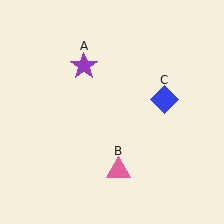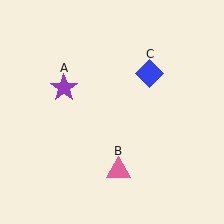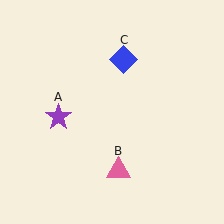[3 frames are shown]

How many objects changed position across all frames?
2 objects changed position: purple star (object A), blue diamond (object C).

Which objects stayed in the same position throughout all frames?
Pink triangle (object B) remained stationary.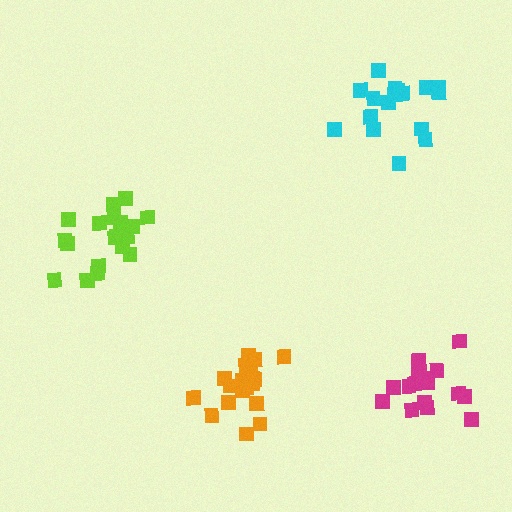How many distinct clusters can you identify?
There are 4 distinct clusters.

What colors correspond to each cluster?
The clusters are colored: lime, magenta, orange, cyan.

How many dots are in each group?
Group 1: 20 dots, Group 2: 18 dots, Group 3: 19 dots, Group 4: 18 dots (75 total).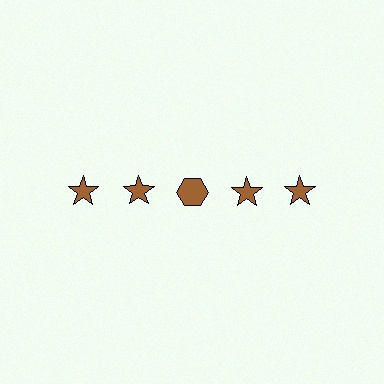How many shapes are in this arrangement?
There are 5 shapes arranged in a grid pattern.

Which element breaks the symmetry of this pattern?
The brown hexagon in the top row, center column breaks the symmetry. All other shapes are brown stars.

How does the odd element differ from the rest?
It has a different shape: hexagon instead of star.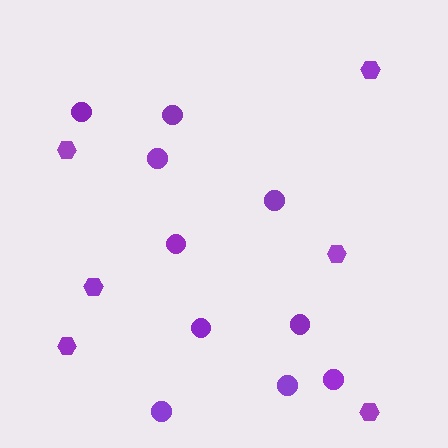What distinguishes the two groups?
There are 2 groups: one group of circles (10) and one group of hexagons (6).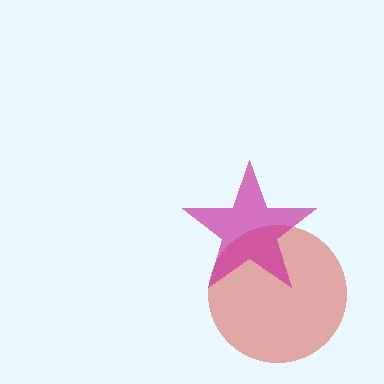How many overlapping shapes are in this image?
There are 2 overlapping shapes in the image.